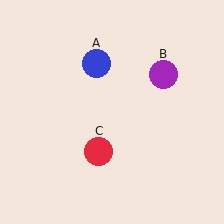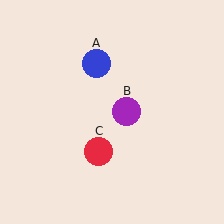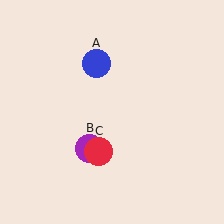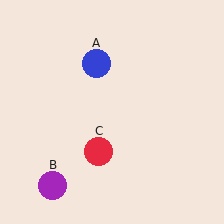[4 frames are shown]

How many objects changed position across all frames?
1 object changed position: purple circle (object B).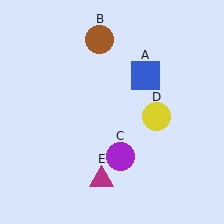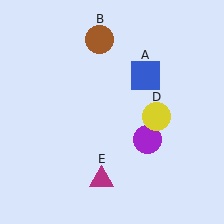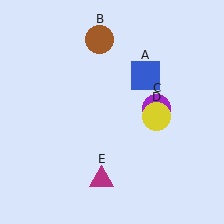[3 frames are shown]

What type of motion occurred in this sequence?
The purple circle (object C) rotated counterclockwise around the center of the scene.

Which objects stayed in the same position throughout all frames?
Blue square (object A) and brown circle (object B) and yellow circle (object D) and magenta triangle (object E) remained stationary.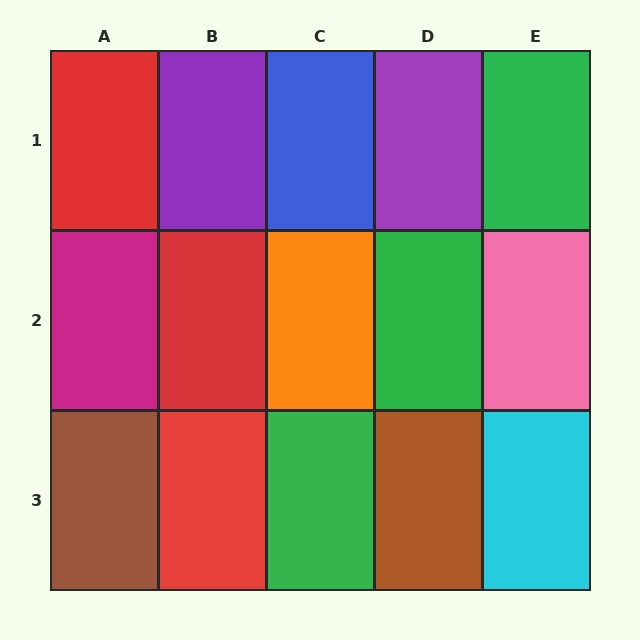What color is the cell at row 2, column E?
Pink.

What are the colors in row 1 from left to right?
Red, purple, blue, purple, green.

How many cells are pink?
1 cell is pink.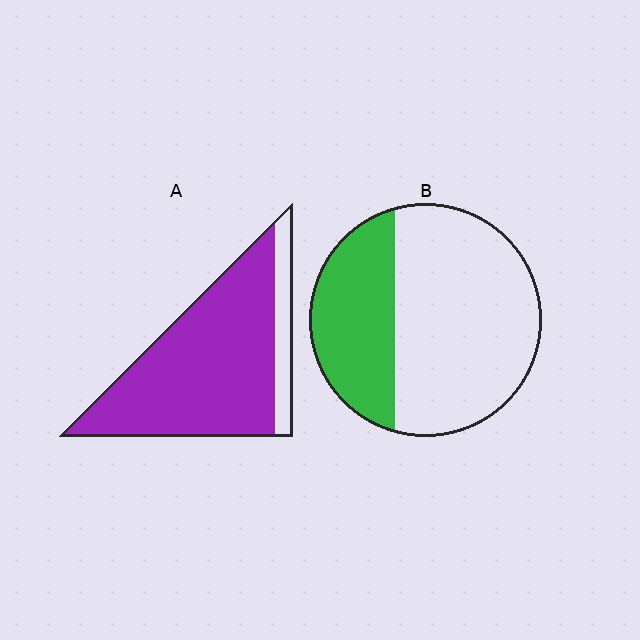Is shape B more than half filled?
No.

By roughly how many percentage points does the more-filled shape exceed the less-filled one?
By roughly 50 percentage points (A over B).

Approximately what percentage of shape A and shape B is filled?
A is approximately 85% and B is approximately 35%.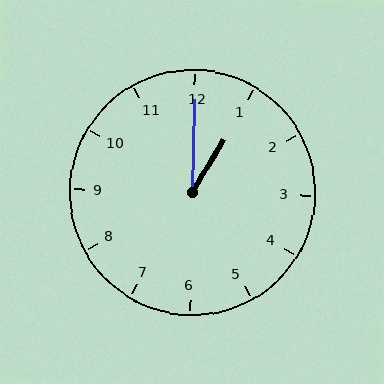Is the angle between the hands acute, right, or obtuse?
It is acute.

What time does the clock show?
1:00.